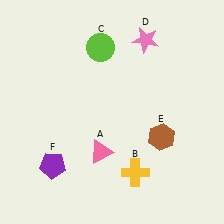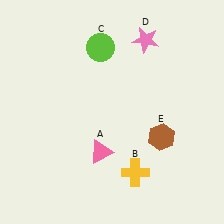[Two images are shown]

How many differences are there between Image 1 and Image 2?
There is 1 difference between the two images.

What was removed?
The purple pentagon (F) was removed in Image 2.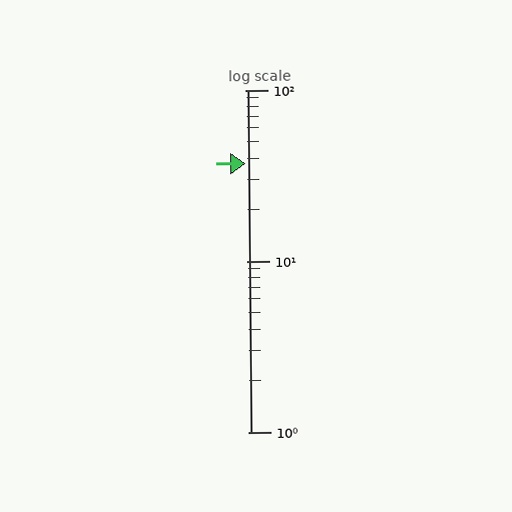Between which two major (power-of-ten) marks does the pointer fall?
The pointer is between 10 and 100.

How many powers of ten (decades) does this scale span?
The scale spans 2 decades, from 1 to 100.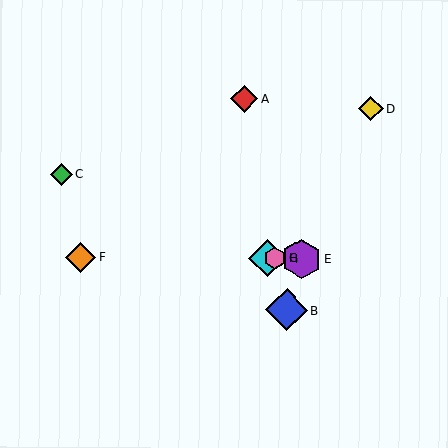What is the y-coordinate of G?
Object G is at y≈259.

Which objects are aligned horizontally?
Objects E, F, G, H are aligned horizontally.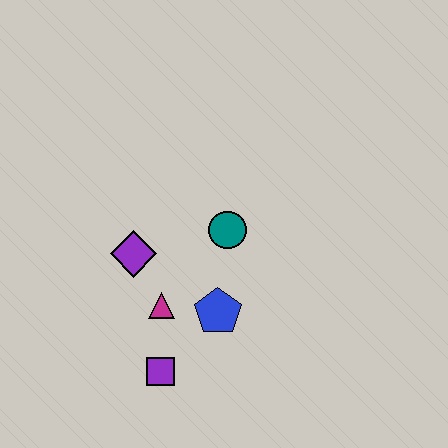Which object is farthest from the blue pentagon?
The purple diamond is farthest from the blue pentagon.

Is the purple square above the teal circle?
No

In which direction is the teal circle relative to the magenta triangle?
The teal circle is above the magenta triangle.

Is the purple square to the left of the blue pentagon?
Yes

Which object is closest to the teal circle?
The blue pentagon is closest to the teal circle.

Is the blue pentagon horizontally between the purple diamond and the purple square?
No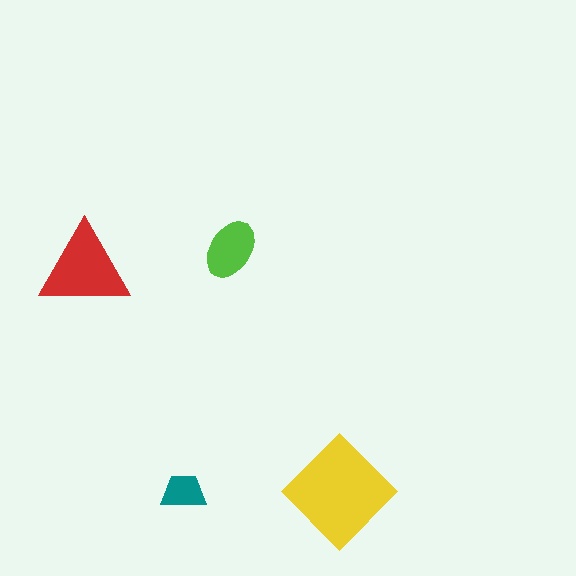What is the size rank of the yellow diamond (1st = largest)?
1st.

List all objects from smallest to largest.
The teal trapezoid, the lime ellipse, the red triangle, the yellow diamond.